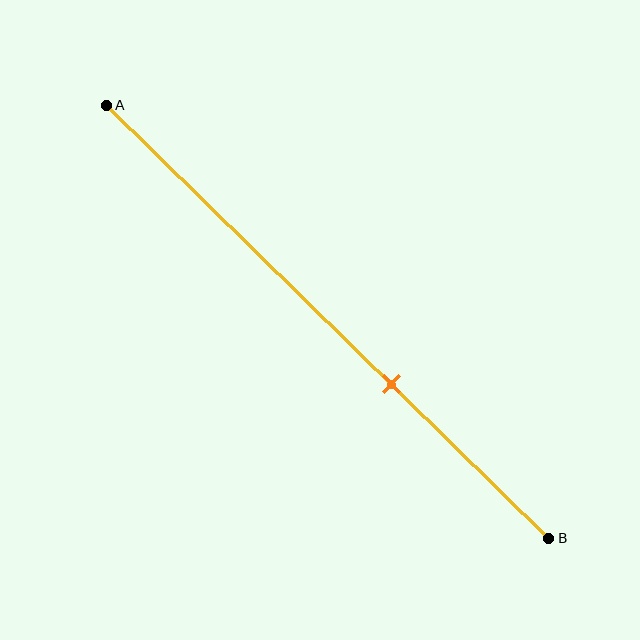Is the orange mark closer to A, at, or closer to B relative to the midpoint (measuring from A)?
The orange mark is closer to point B than the midpoint of segment AB.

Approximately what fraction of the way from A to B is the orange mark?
The orange mark is approximately 65% of the way from A to B.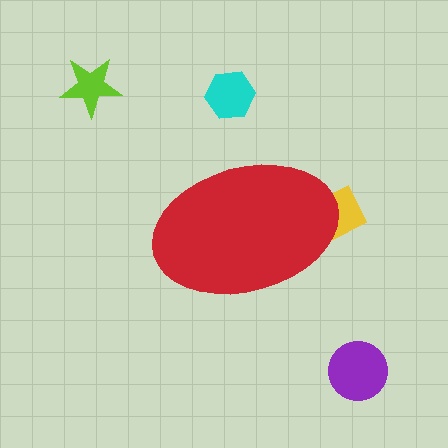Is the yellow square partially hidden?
Yes, the yellow square is partially hidden behind the red ellipse.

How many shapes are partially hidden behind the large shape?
1 shape is partially hidden.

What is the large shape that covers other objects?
A red ellipse.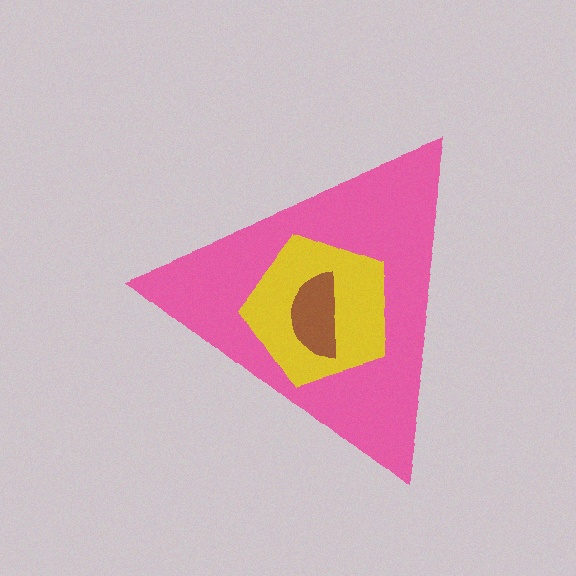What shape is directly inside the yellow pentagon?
The brown semicircle.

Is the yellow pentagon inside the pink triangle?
Yes.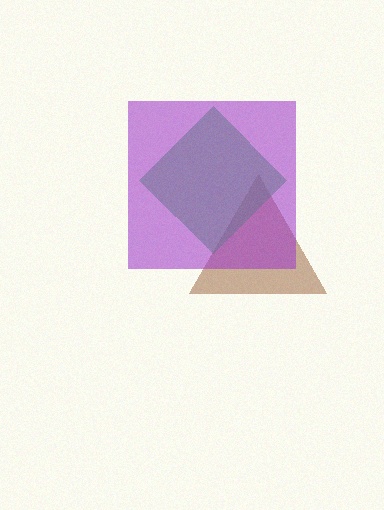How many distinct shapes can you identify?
There are 3 distinct shapes: a brown triangle, a green diamond, a purple square.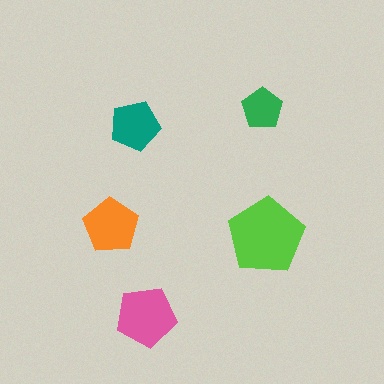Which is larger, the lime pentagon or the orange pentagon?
The lime one.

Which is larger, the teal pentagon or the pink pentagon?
The pink one.